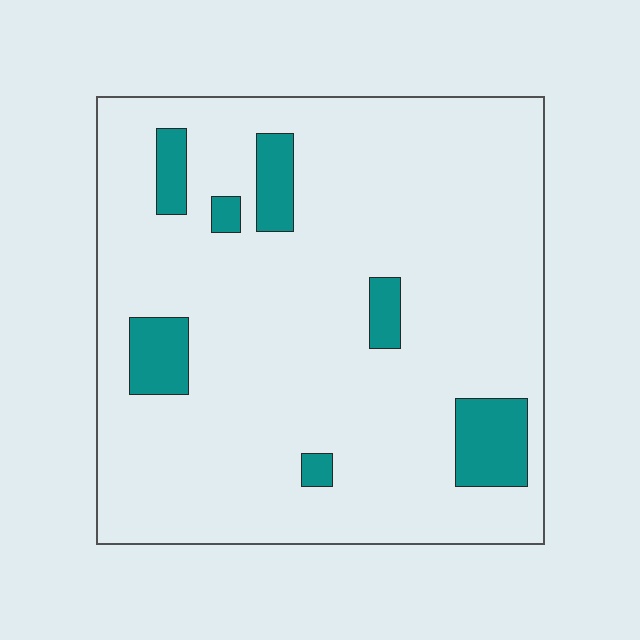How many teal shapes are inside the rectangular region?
7.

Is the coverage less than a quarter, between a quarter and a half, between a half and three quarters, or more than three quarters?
Less than a quarter.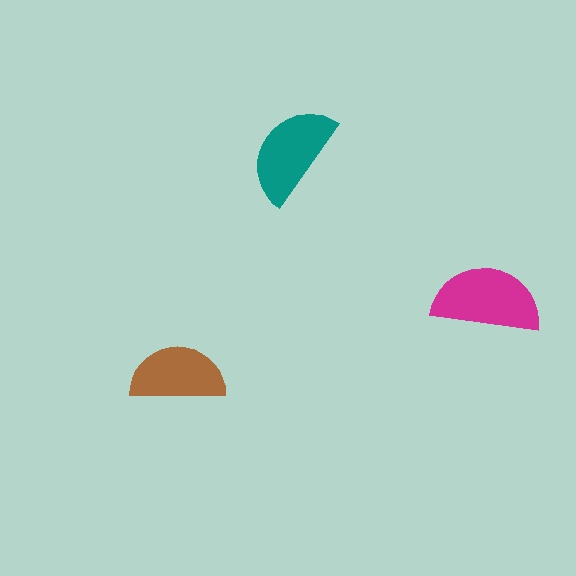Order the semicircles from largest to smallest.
the magenta one, the teal one, the brown one.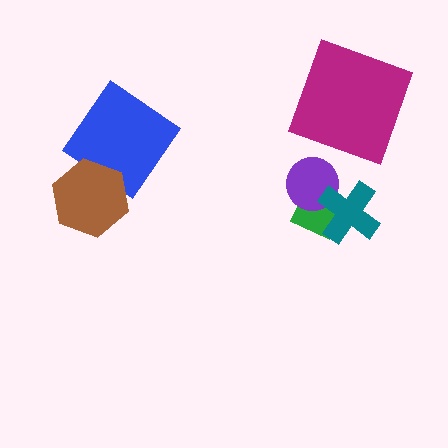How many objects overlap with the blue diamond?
1 object overlaps with the blue diamond.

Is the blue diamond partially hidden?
Yes, it is partially covered by another shape.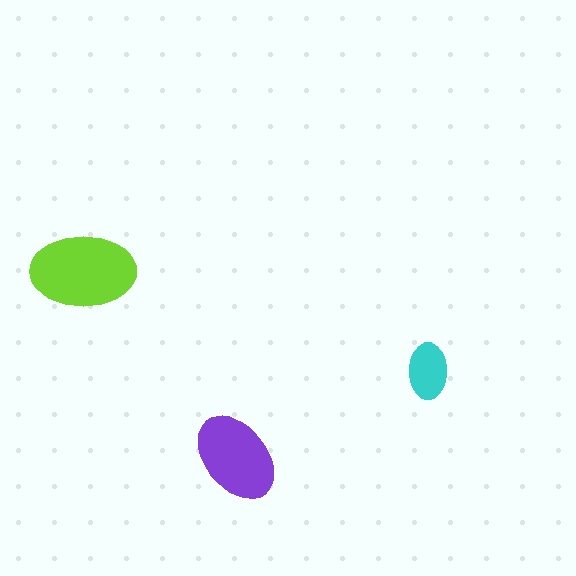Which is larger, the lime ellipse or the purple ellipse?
The lime one.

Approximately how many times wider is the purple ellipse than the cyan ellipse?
About 1.5 times wider.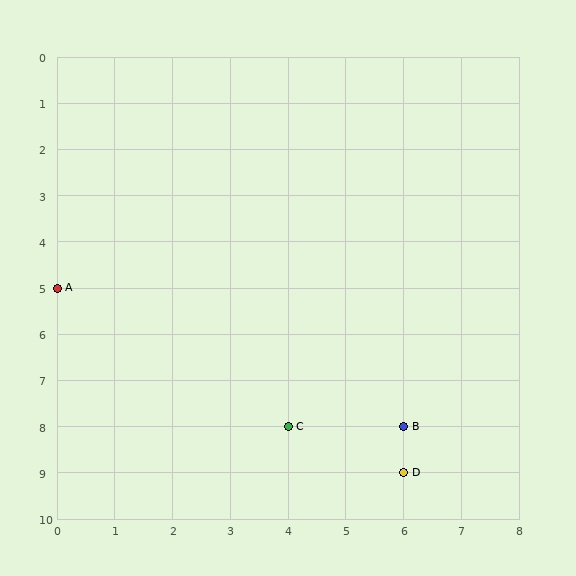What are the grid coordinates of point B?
Point B is at grid coordinates (6, 8).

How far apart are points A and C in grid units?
Points A and C are 4 columns and 3 rows apart (about 5.0 grid units diagonally).